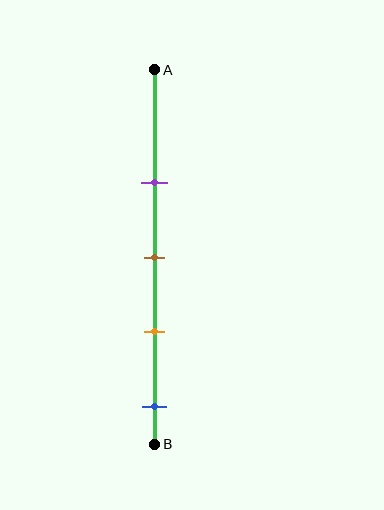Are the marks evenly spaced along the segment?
Yes, the marks are approximately evenly spaced.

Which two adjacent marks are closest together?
The brown and orange marks are the closest adjacent pair.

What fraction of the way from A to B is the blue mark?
The blue mark is approximately 90% (0.9) of the way from A to B.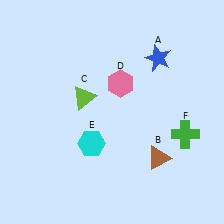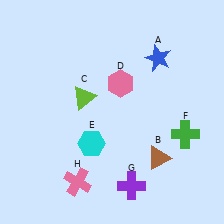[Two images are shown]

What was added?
A purple cross (G), a pink cross (H) were added in Image 2.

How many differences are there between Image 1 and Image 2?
There are 2 differences between the two images.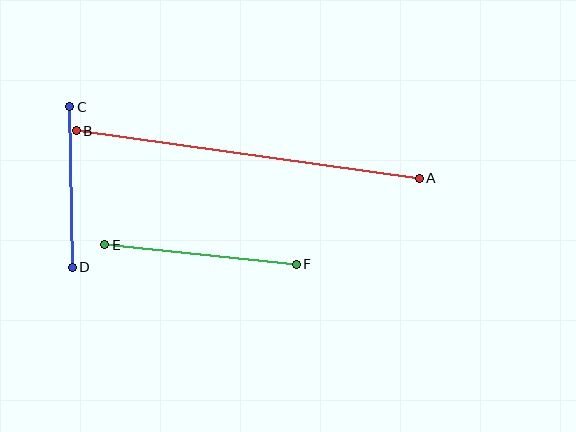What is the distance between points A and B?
The distance is approximately 346 pixels.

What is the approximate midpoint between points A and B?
The midpoint is at approximately (248, 154) pixels.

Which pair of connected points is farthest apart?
Points A and B are farthest apart.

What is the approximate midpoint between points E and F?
The midpoint is at approximately (201, 255) pixels.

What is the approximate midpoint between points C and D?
The midpoint is at approximately (71, 187) pixels.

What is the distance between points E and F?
The distance is approximately 192 pixels.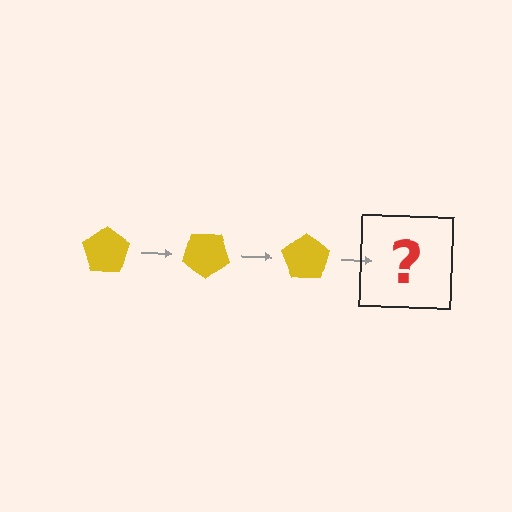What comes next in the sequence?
The next element should be a yellow pentagon rotated 105 degrees.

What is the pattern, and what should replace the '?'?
The pattern is that the pentagon rotates 35 degrees each step. The '?' should be a yellow pentagon rotated 105 degrees.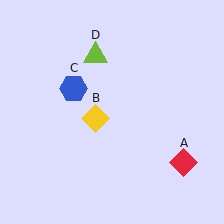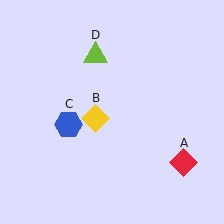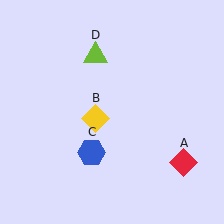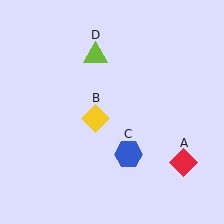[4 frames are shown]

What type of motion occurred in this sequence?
The blue hexagon (object C) rotated counterclockwise around the center of the scene.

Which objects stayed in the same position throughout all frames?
Red diamond (object A) and yellow diamond (object B) and lime triangle (object D) remained stationary.